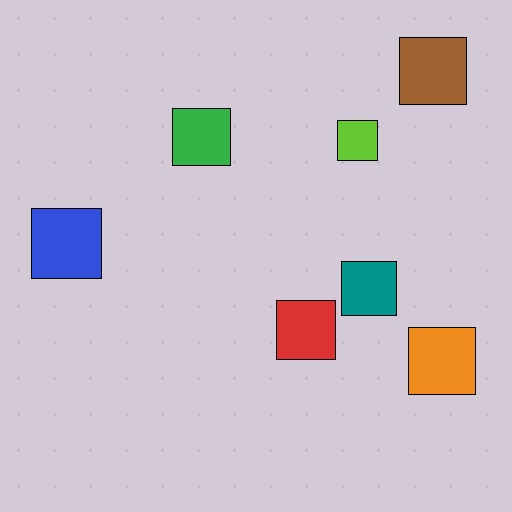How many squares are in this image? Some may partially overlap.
There are 7 squares.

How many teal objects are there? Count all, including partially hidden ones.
There is 1 teal object.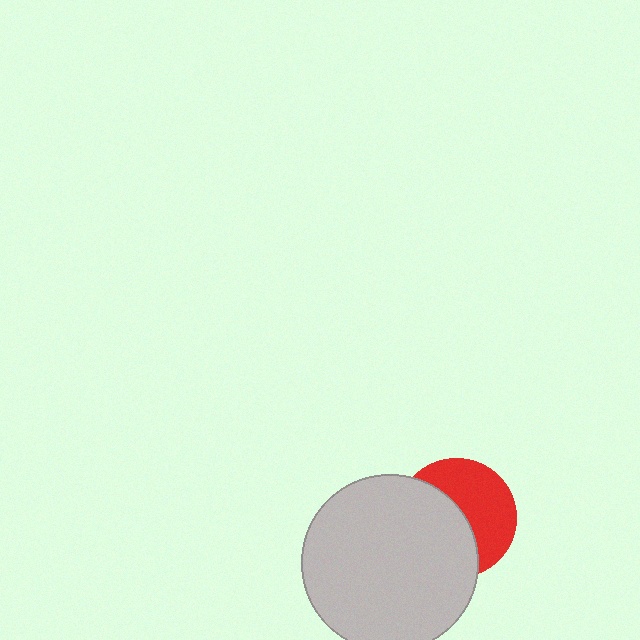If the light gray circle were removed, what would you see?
You would see the complete red circle.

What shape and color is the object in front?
The object in front is a light gray circle.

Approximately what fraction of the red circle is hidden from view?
Roughly 52% of the red circle is hidden behind the light gray circle.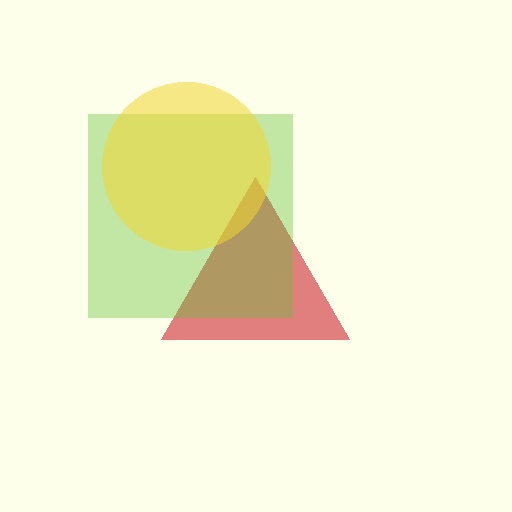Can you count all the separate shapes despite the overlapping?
Yes, there are 3 separate shapes.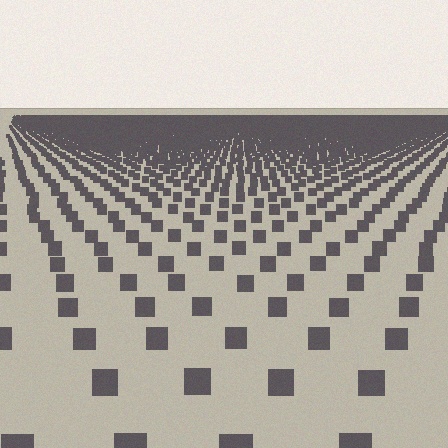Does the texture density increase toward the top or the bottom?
Density increases toward the top.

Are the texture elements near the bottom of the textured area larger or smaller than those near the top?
Larger. Near the bottom, elements are closer to the viewer and appear at a bigger on-screen size.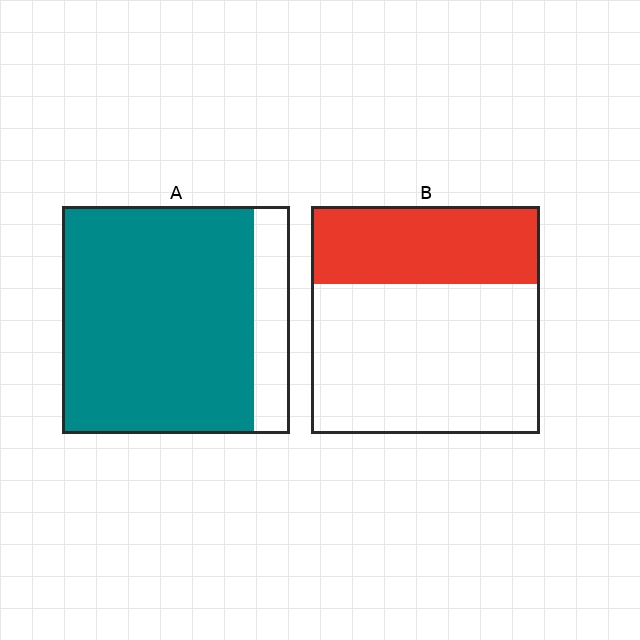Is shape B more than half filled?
No.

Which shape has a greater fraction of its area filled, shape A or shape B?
Shape A.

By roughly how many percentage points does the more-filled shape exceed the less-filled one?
By roughly 50 percentage points (A over B).